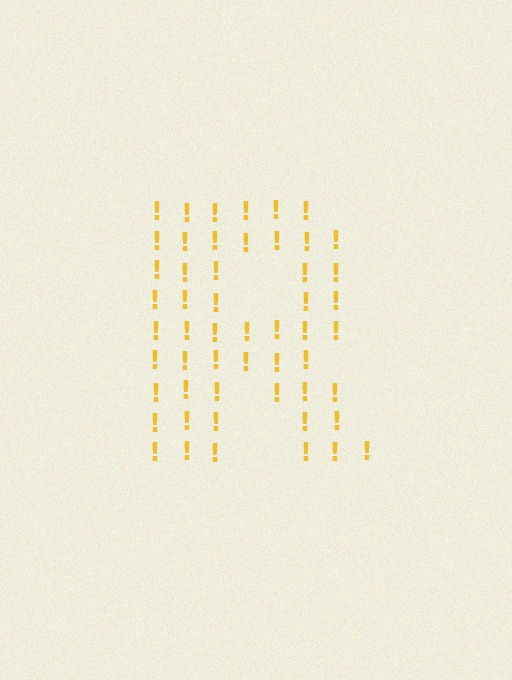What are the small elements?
The small elements are exclamation marks.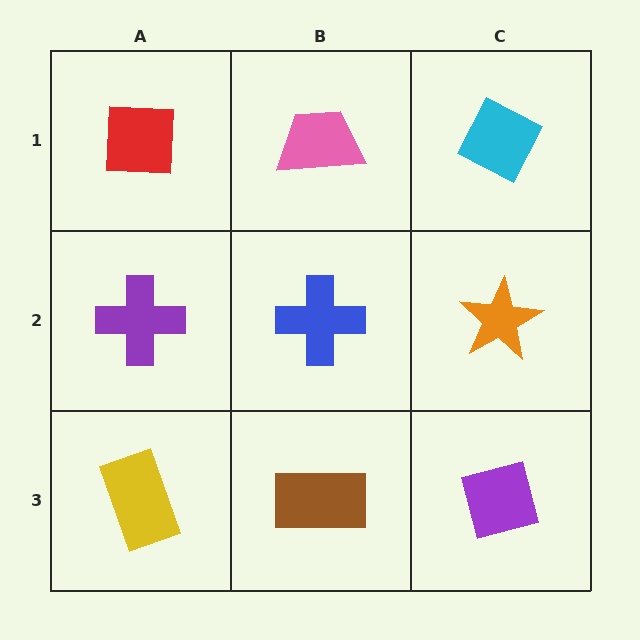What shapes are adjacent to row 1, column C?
An orange star (row 2, column C), a pink trapezoid (row 1, column B).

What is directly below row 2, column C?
A purple square.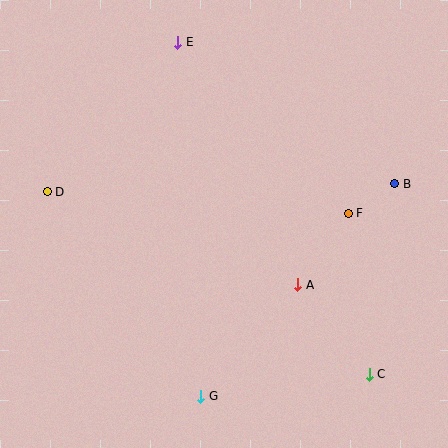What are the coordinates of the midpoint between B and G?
The midpoint between B and G is at (298, 290).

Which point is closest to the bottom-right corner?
Point C is closest to the bottom-right corner.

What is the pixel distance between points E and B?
The distance between E and B is 259 pixels.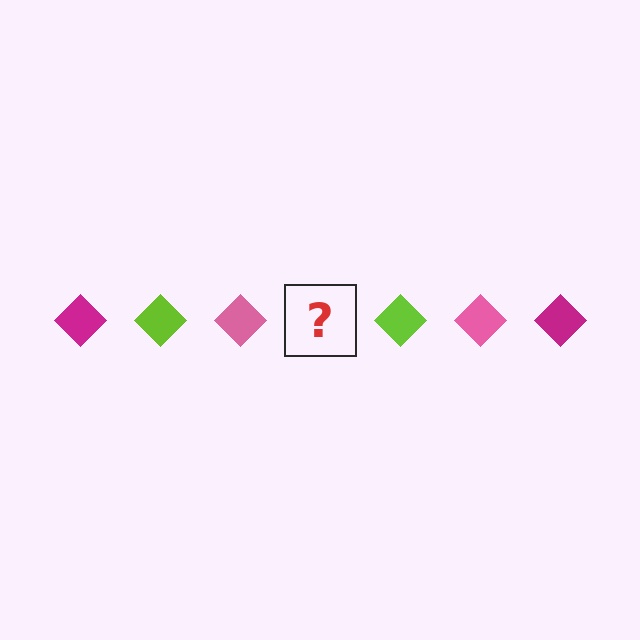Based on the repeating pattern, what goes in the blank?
The blank should be a magenta diamond.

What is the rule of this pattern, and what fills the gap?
The rule is that the pattern cycles through magenta, lime, pink diamonds. The gap should be filled with a magenta diamond.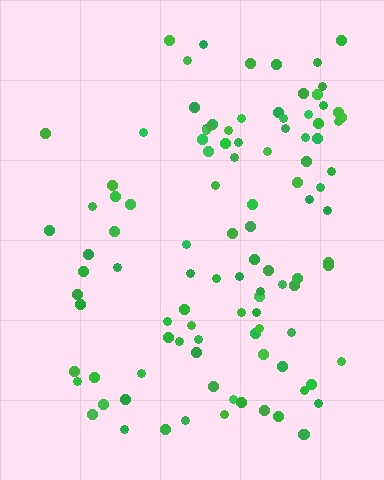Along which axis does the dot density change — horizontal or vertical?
Horizontal.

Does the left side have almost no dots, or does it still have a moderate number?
Still a moderate number, just noticeably fewer than the right.